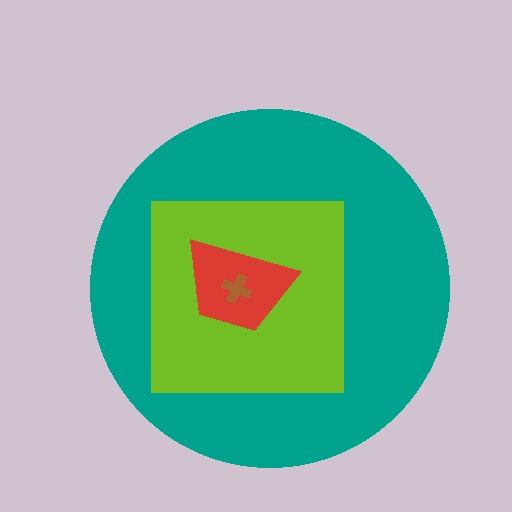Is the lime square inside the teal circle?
Yes.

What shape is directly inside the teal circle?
The lime square.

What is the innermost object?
The brown cross.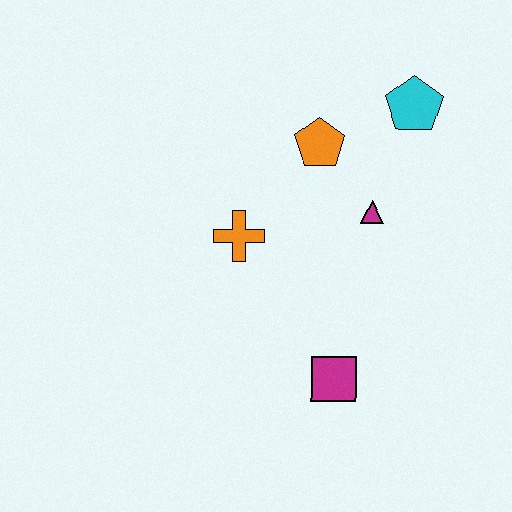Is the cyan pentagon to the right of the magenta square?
Yes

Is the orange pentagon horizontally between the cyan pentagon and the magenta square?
No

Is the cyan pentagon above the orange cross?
Yes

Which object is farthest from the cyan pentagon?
The magenta square is farthest from the cyan pentagon.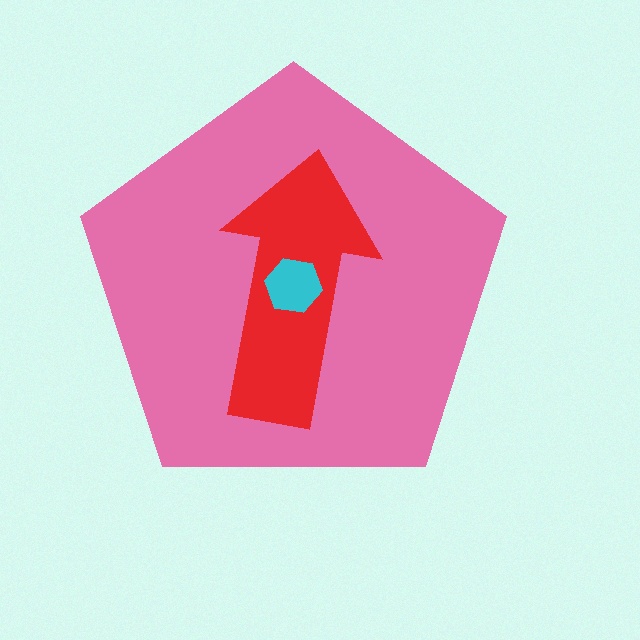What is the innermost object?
The cyan hexagon.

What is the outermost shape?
The pink pentagon.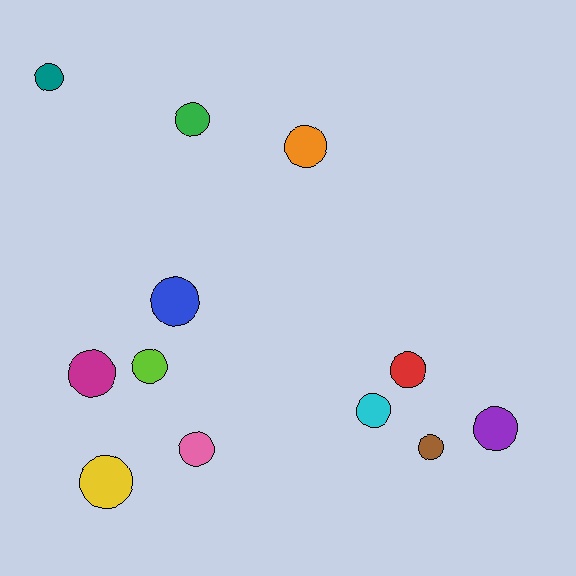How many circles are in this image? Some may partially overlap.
There are 12 circles.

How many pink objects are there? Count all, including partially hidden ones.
There is 1 pink object.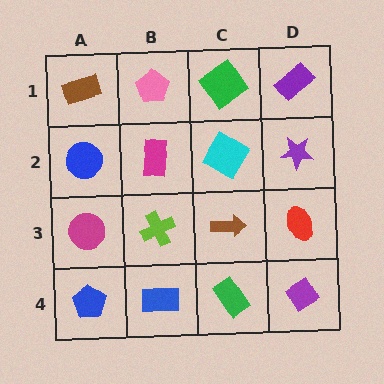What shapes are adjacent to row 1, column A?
A blue circle (row 2, column A), a pink pentagon (row 1, column B).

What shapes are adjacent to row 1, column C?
A cyan diamond (row 2, column C), a pink pentagon (row 1, column B), a purple rectangle (row 1, column D).